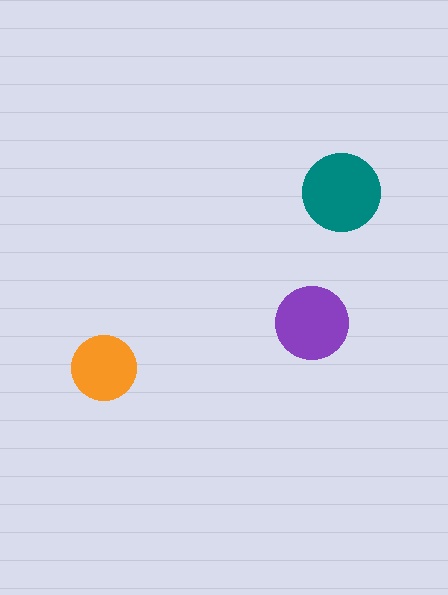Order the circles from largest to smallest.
the teal one, the purple one, the orange one.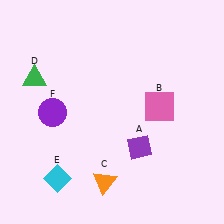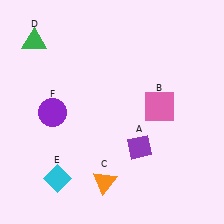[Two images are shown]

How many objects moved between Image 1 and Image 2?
1 object moved between the two images.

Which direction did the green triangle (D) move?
The green triangle (D) moved up.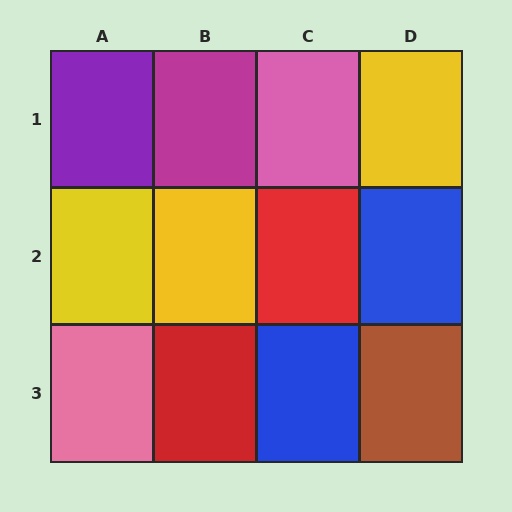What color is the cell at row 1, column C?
Pink.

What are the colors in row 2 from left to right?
Yellow, yellow, red, blue.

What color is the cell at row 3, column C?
Blue.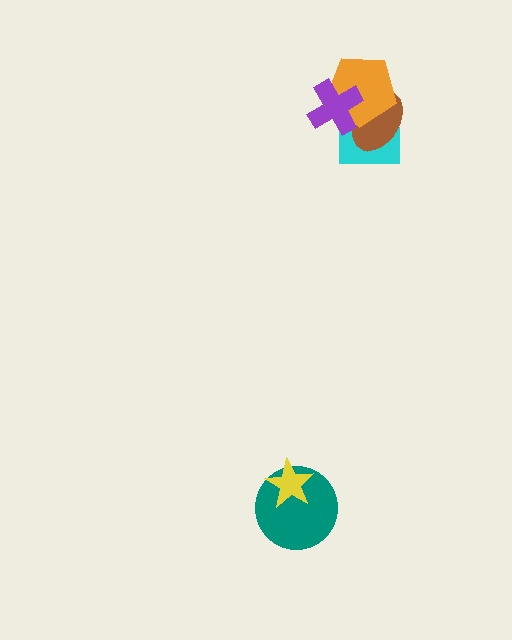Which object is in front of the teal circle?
The yellow star is in front of the teal circle.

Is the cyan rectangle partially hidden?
Yes, it is partially covered by another shape.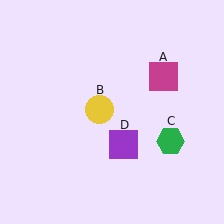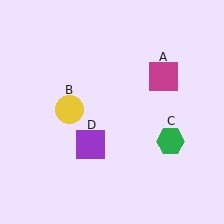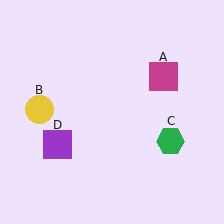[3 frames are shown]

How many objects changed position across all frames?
2 objects changed position: yellow circle (object B), purple square (object D).